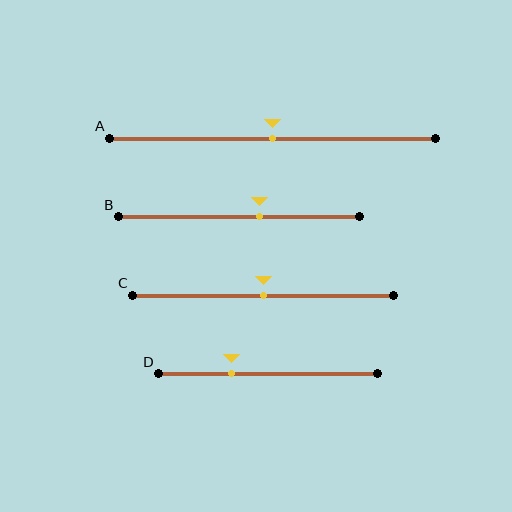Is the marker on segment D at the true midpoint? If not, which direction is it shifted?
No, the marker on segment D is shifted to the left by about 17% of the segment length.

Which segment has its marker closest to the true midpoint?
Segment A has its marker closest to the true midpoint.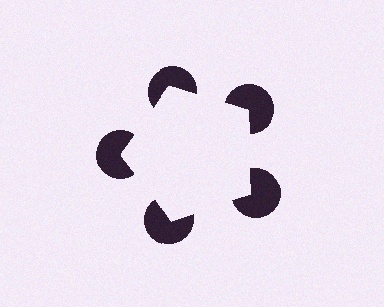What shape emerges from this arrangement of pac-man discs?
An illusory pentagon — its edges are inferred from the aligned wedge cuts in the pac-man discs, not physically drawn.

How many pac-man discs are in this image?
There are 5 — one at each vertex of the illusory pentagon.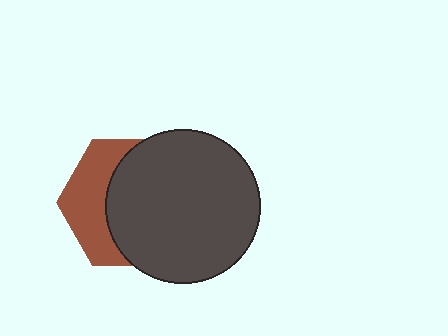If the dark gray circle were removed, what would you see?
You would see the complete brown hexagon.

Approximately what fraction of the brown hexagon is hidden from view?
Roughly 62% of the brown hexagon is hidden behind the dark gray circle.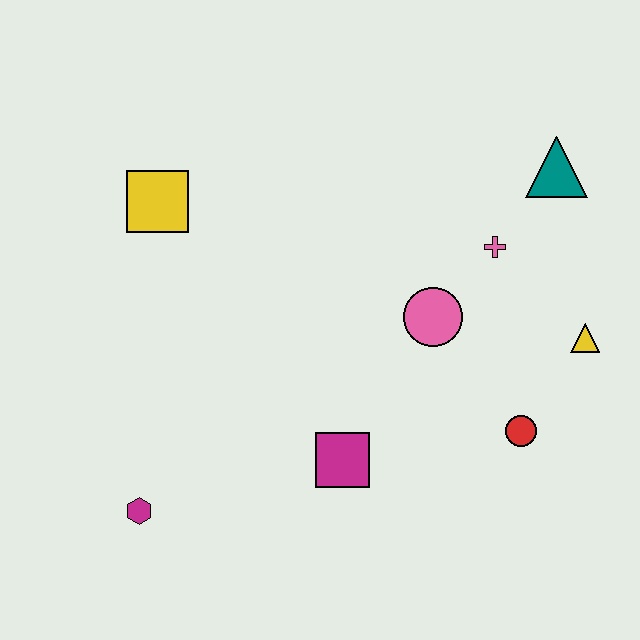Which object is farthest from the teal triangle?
The magenta hexagon is farthest from the teal triangle.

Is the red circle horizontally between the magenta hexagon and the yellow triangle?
Yes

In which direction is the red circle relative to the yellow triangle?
The red circle is below the yellow triangle.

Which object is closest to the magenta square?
The pink circle is closest to the magenta square.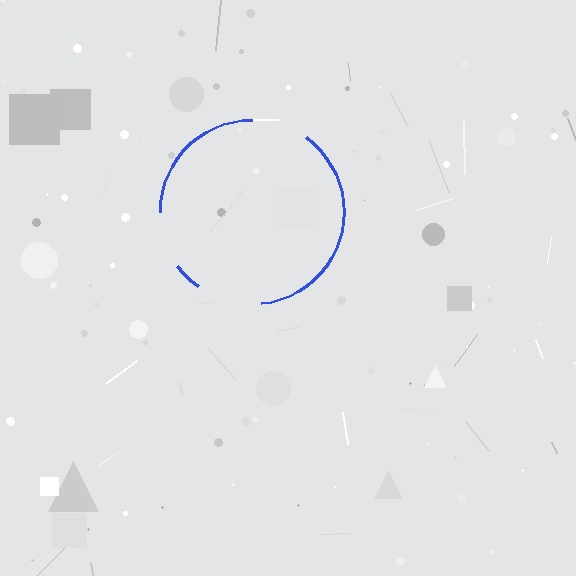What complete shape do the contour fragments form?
The contour fragments form a circle.